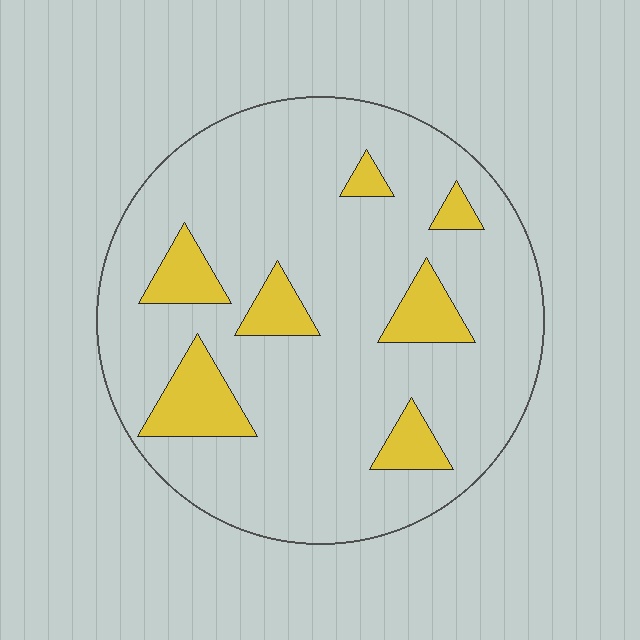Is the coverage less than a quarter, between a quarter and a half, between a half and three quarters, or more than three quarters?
Less than a quarter.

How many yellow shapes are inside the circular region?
7.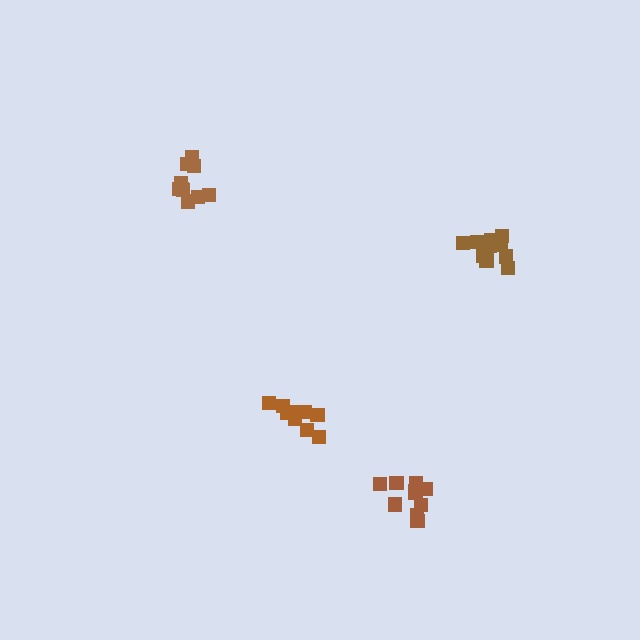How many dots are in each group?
Group 1: 9 dots, Group 2: 10 dots, Group 3: 10 dots, Group 4: 11 dots (40 total).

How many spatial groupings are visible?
There are 4 spatial groupings.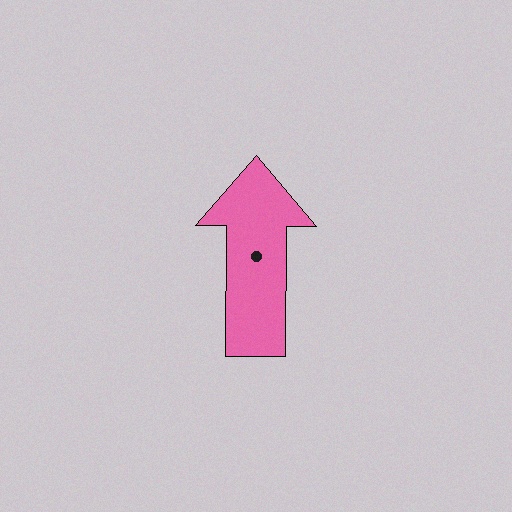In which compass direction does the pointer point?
North.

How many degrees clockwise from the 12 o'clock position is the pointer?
Approximately 0 degrees.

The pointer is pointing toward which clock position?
Roughly 12 o'clock.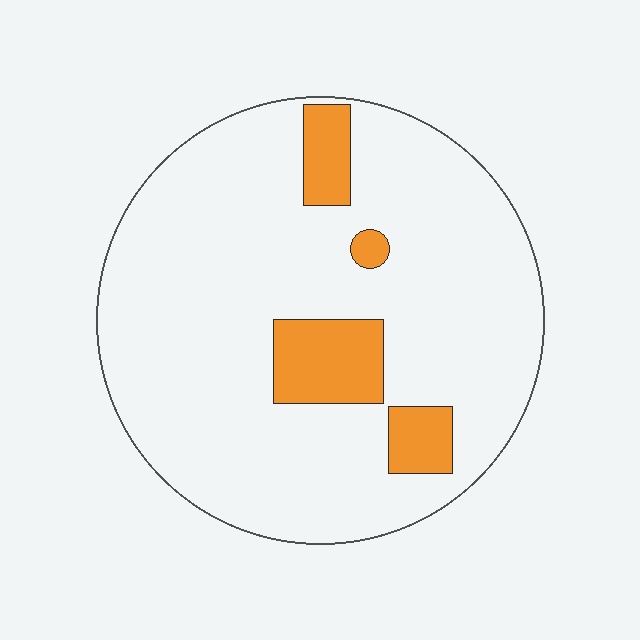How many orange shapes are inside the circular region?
4.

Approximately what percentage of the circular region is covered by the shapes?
Approximately 15%.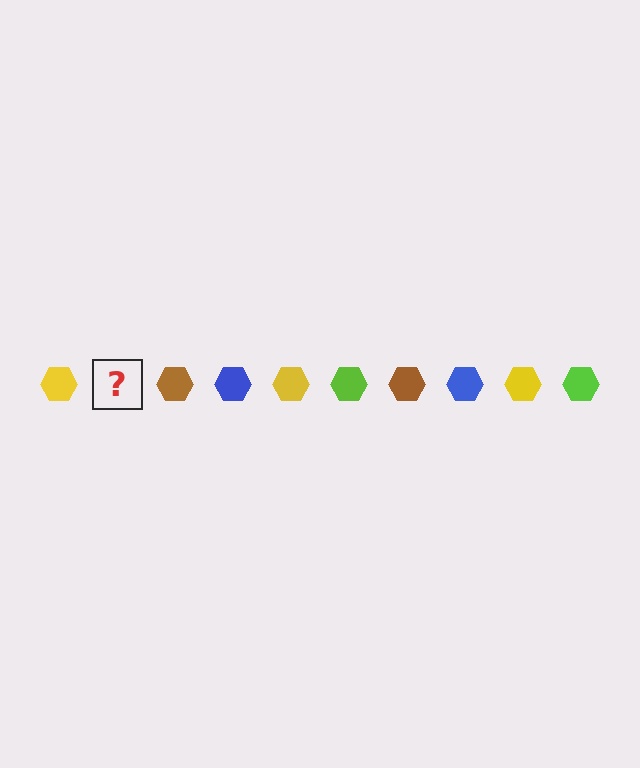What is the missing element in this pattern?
The missing element is a lime hexagon.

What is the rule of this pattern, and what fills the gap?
The rule is that the pattern cycles through yellow, lime, brown, blue hexagons. The gap should be filled with a lime hexagon.